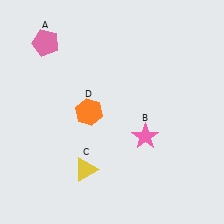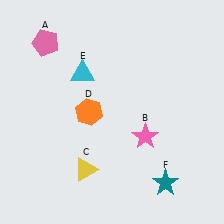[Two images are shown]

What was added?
A cyan triangle (E), a teal star (F) were added in Image 2.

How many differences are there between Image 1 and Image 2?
There are 2 differences between the two images.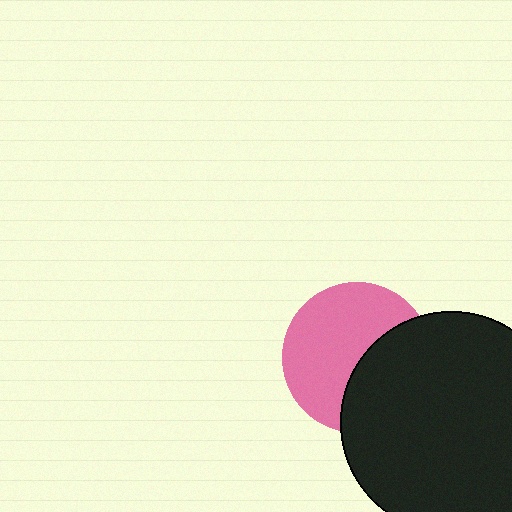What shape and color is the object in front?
The object in front is a black circle.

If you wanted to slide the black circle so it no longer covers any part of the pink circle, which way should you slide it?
Slide it right — that is the most direct way to separate the two shapes.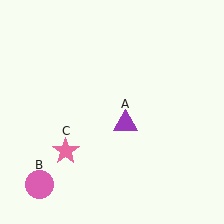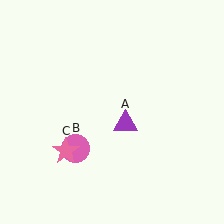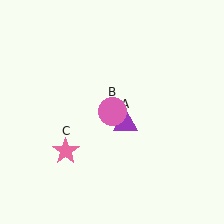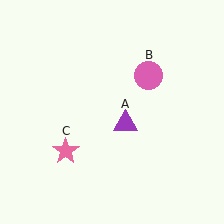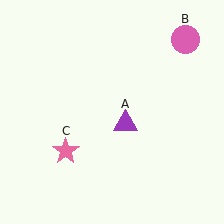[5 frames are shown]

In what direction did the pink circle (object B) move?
The pink circle (object B) moved up and to the right.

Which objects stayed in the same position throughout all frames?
Purple triangle (object A) and pink star (object C) remained stationary.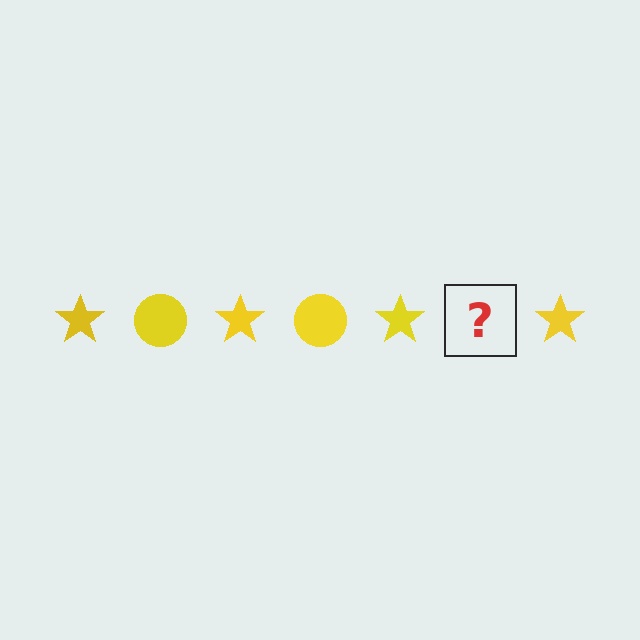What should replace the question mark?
The question mark should be replaced with a yellow circle.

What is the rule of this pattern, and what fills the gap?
The rule is that the pattern cycles through star, circle shapes in yellow. The gap should be filled with a yellow circle.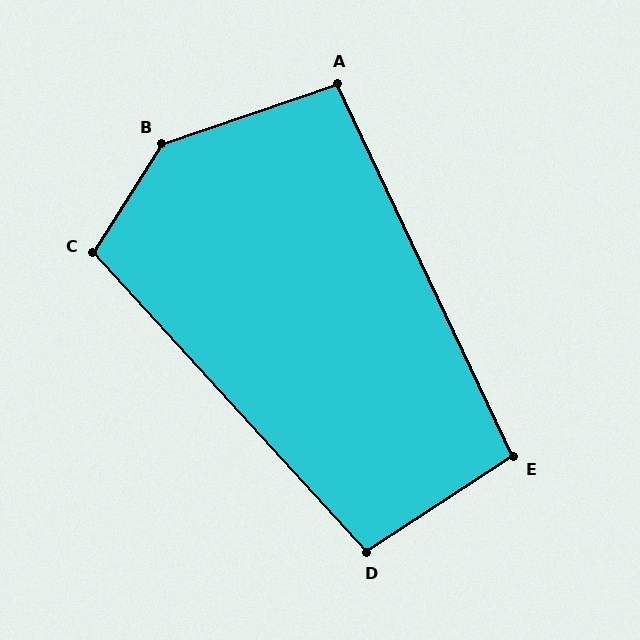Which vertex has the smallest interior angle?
A, at approximately 96 degrees.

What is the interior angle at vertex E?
Approximately 98 degrees (obtuse).